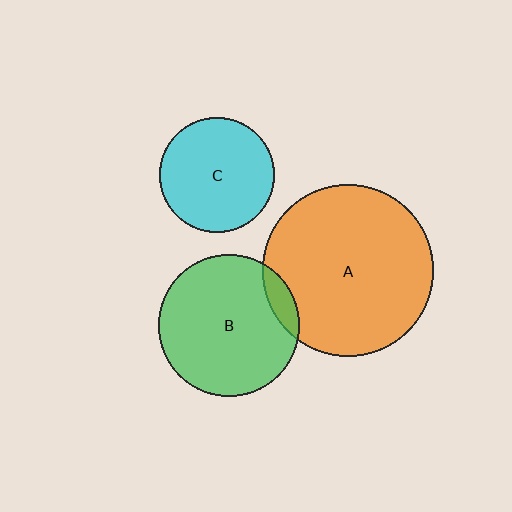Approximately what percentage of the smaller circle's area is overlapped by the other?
Approximately 10%.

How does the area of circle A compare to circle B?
Approximately 1.5 times.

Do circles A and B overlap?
Yes.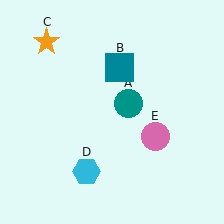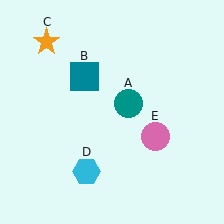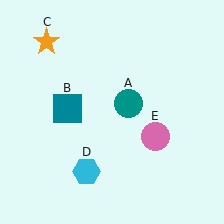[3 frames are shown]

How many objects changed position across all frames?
1 object changed position: teal square (object B).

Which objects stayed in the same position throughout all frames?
Teal circle (object A) and orange star (object C) and cyan hexagon (object D) and pink circle (object E) remained stationary.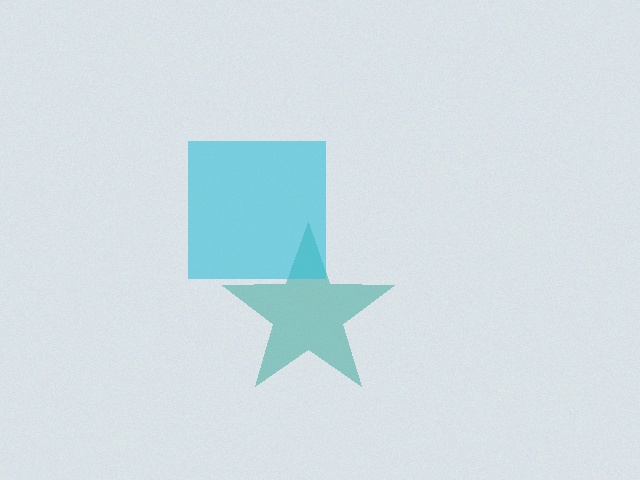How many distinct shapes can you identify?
There are 2 distinct shapes: a teal star, a cyan square.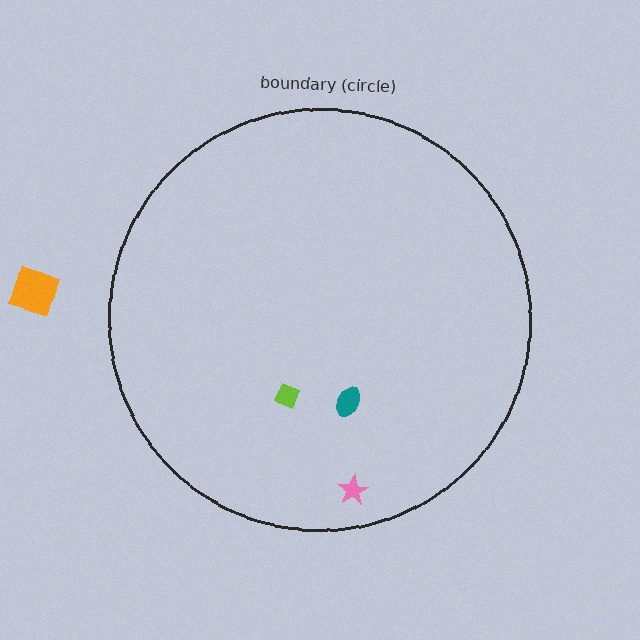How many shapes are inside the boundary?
3 inside, 1 outside.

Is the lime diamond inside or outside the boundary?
Inside.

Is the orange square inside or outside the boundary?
Outside.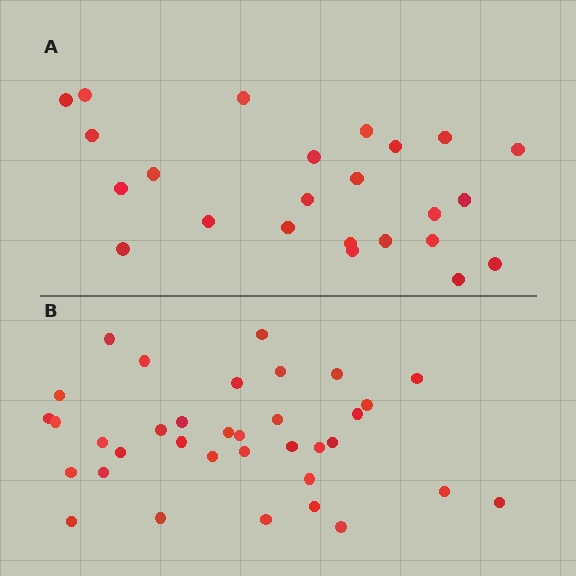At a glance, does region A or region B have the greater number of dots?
Region B (the bottom region) has more dots.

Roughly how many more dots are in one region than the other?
Region B has roughly 12 or so more dots than region A.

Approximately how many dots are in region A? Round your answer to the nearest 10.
About 20 dots. (The exact count is 24, which rounds to 20.)